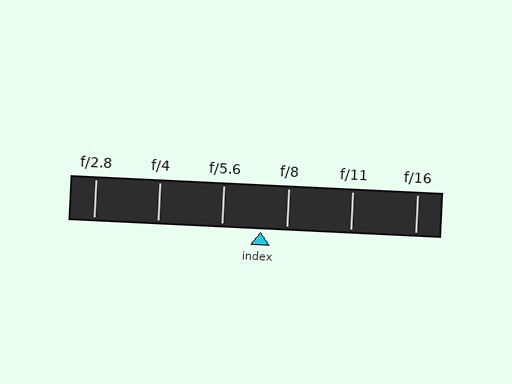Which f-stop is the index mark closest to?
The index mark is closest to f/8.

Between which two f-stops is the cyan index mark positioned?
The index mark is between f/5.6 and f/8.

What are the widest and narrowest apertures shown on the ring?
The widest aperture shown is f/2.8 and the narrowest is f/16.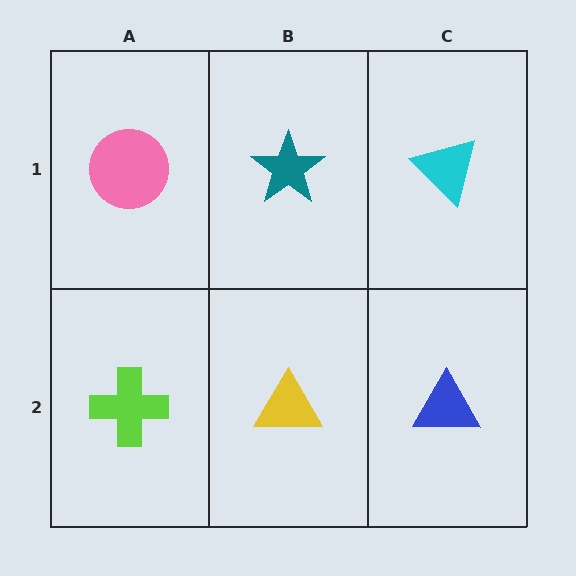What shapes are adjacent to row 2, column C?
A cyan triangle (row 1, column C), a yellow triangle (row 2, column B).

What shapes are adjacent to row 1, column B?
A yellow triangle (row 2, column B), a pink circle (row 1, column A), a cyan triangle (row 1, column C).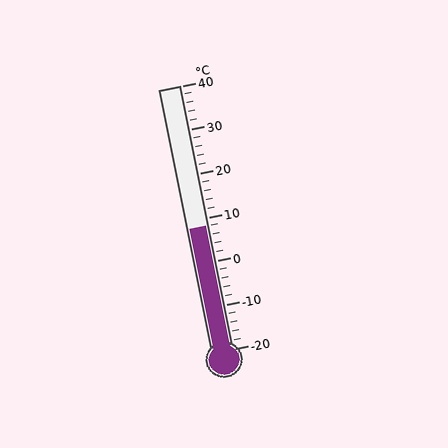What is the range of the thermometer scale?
The thermometer scale ranges from -20°C to 40°C.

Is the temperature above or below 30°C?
The temperature is below 30°C.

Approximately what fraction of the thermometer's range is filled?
The thermometer is filled to approximately 45% of its range.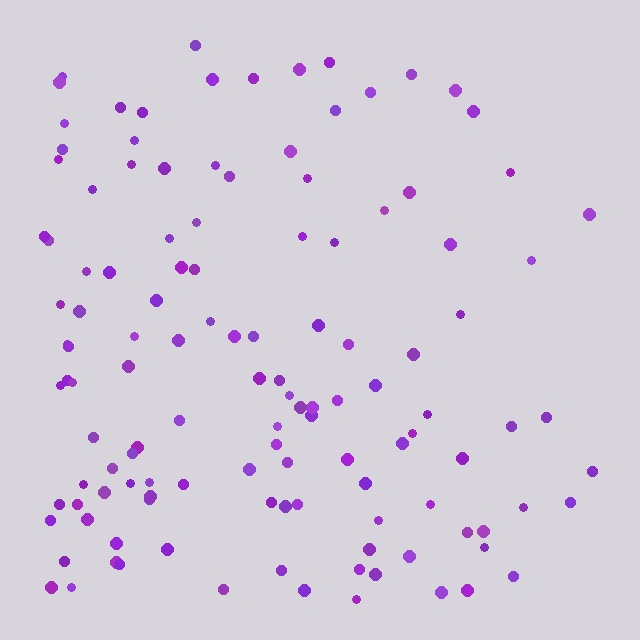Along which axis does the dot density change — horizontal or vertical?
Horizontal.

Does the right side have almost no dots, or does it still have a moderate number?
Still a moderate number, just noticeably fewer than the left.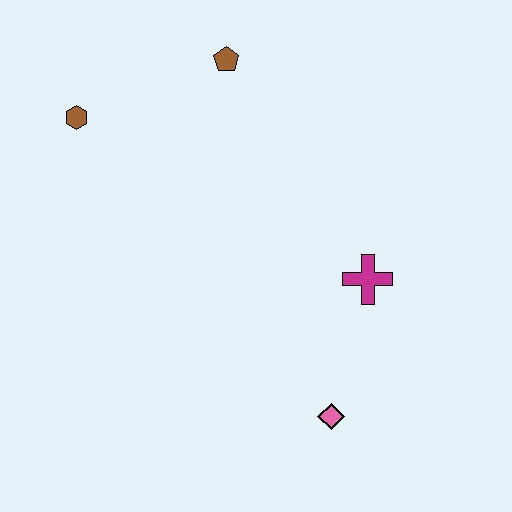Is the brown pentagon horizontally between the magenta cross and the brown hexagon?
Yes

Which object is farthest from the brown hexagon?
The pink diamond is farthest from the brown hexagon.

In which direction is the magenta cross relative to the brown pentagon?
The magenta cross is below the brown pentagon.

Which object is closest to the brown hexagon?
The brown pentagon is closest to the brown hexagon.